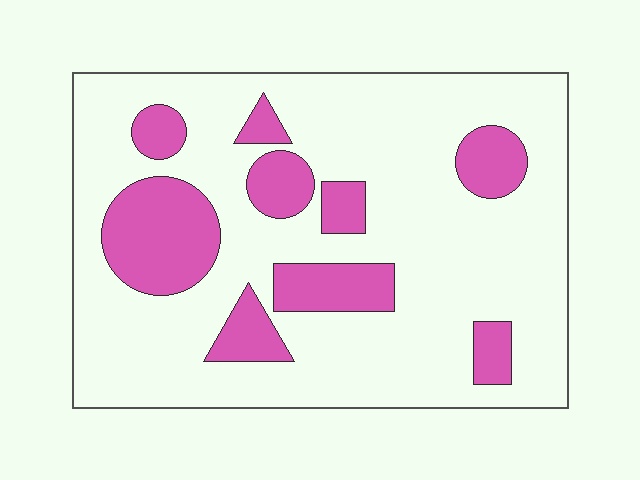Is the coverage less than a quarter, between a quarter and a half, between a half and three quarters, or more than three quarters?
Less than a quarter.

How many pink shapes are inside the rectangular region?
9.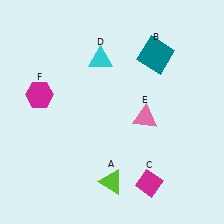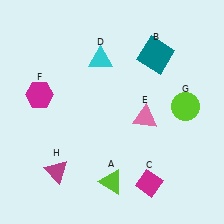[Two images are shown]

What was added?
A lime circle (G), a magenta triangle (H) were added in Image 2.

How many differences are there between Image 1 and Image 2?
There are 2 differences between the two images.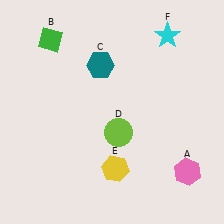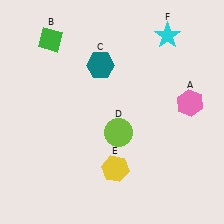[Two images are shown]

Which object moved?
The pink hexagon (A) moved up.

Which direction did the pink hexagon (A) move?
The pink hexagon (A) moved up.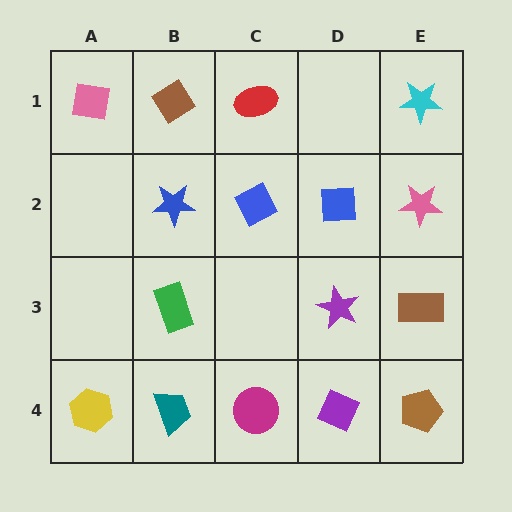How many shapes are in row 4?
5 shapes.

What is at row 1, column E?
A cyan star.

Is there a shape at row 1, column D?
No, that cell is empty.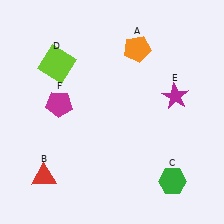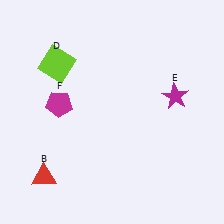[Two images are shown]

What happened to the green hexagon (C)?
The green hexagon (C) was removed in Image 2. It was in the bottom-right area of Image 1.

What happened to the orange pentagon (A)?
The orange pentagon (A) was removed in Image 2. It was in the top-right area of Image 1.